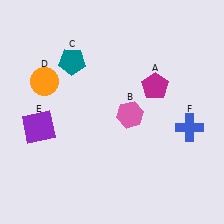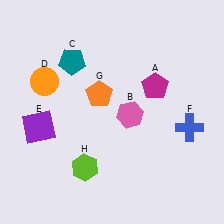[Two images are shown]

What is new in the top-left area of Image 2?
An orange pentagon (G) was added in the top-left area of Image 2.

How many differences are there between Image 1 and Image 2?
There are 2 differences between the two images.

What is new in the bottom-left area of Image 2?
A lime hexagon (H) was added in the bottom-left area of Image 2.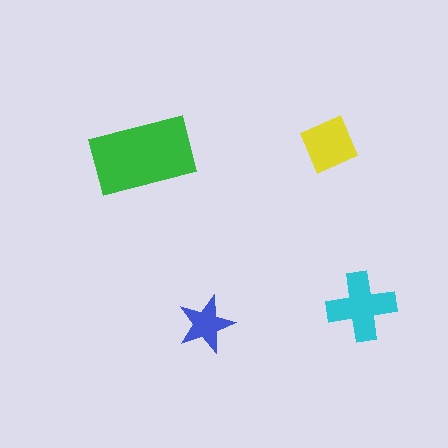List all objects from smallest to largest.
The blue star, the yellow diamond, the cyan cross, the green rectangle.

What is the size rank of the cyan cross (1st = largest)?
2nd.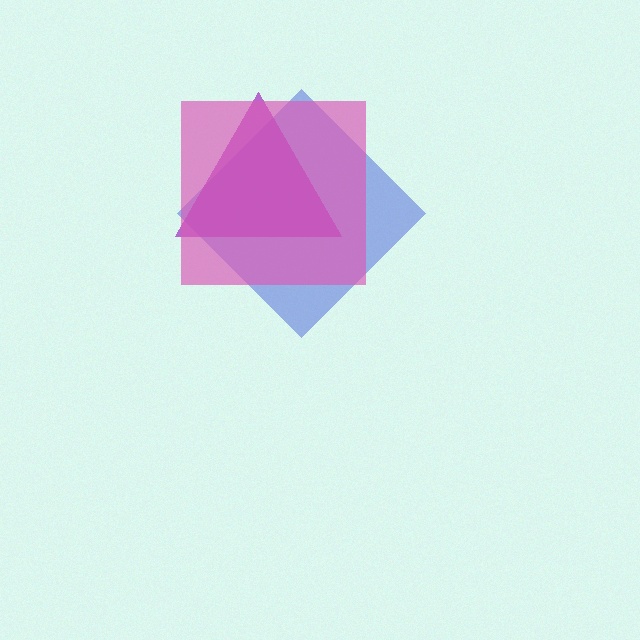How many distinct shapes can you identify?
There are 3 distinct shapes: a blue diamond, a purple triangle, a pink square.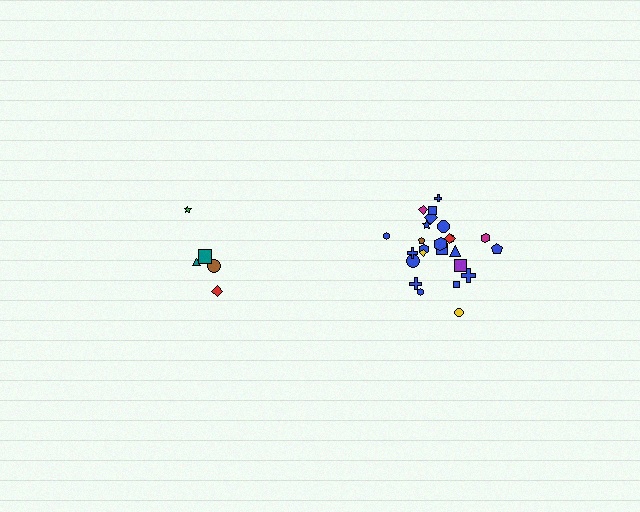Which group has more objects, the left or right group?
The right group.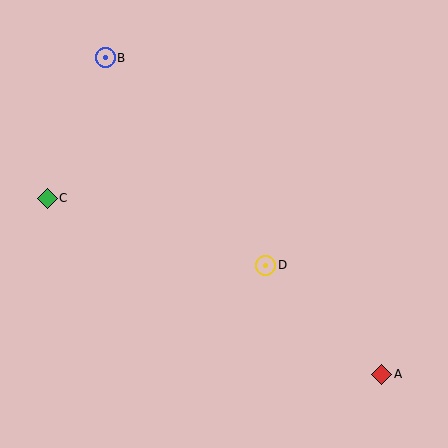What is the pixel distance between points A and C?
The distance between A and C is 378 pixels.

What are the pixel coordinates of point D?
Point D is at (266, 265).